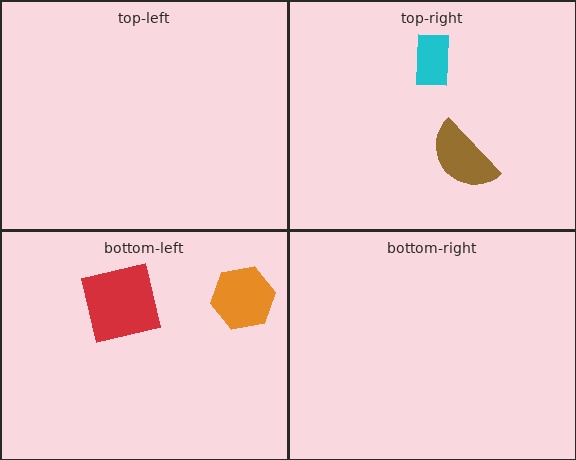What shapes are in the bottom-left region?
The red square, the orange hexagon.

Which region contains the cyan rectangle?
The top-right region.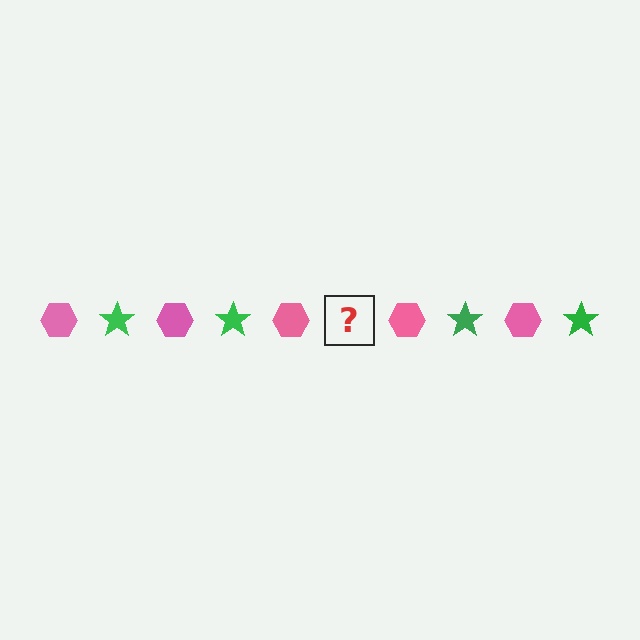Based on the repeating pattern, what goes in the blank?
The blank should be a green star.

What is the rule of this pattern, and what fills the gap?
The rule is that the pattern alternates between pink hexagon and green star. The gap should be filled with a green star.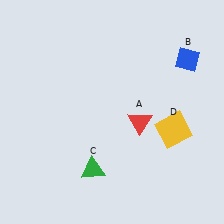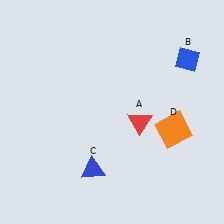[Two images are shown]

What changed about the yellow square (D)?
In Image 1, D is yellow. In Image 2, it changed to orange.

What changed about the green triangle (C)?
In Image 1, C is green. In Image 2, it changed to blue.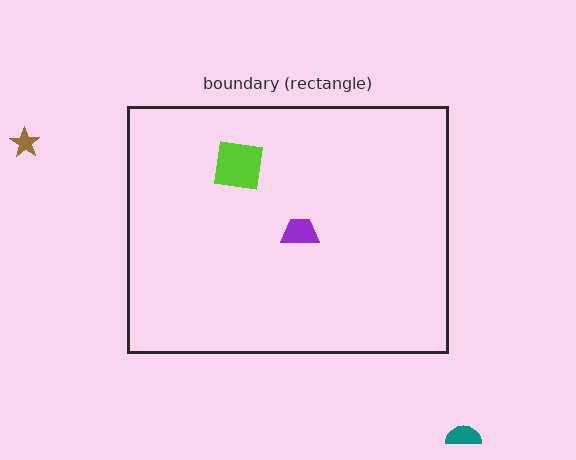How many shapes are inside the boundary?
2 inside, 2 outside.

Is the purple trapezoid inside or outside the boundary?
Inside.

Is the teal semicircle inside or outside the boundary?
Outside.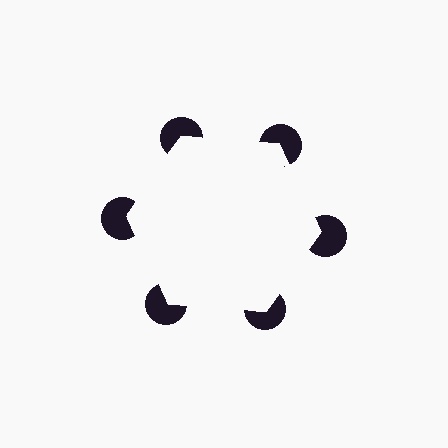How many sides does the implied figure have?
6 sides.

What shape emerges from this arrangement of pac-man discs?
An illusory hexagon — its edges are inferred from the aligned wedge cuts in the pac-man discs, not physically drawn.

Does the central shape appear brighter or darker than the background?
It typically appears slightly brighter than the background, even though no actual brightness change is drawn.